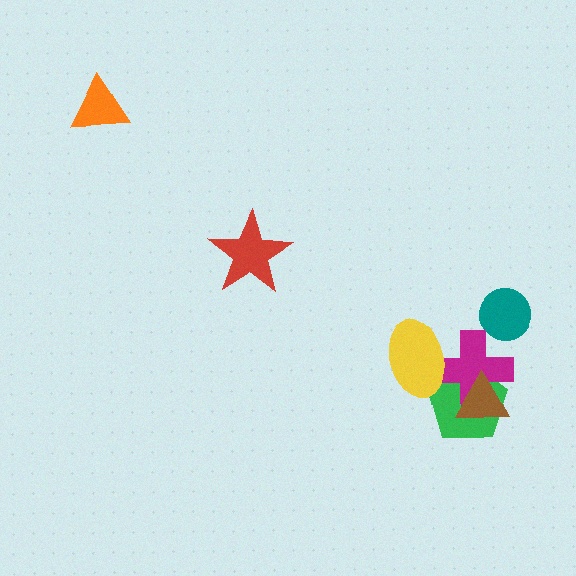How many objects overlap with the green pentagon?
3 objects overlap with the green pentagon.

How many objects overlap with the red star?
0 objects overlap with the red star.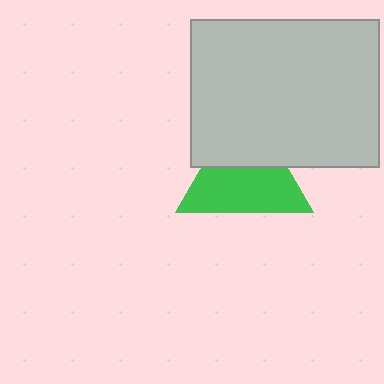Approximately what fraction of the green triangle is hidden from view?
Roughly 38% of the green triangle is hidden behind the light gray rectangle.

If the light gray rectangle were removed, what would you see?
You would see the complete green triangle.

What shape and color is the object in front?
The object in front is a light gray rectangle.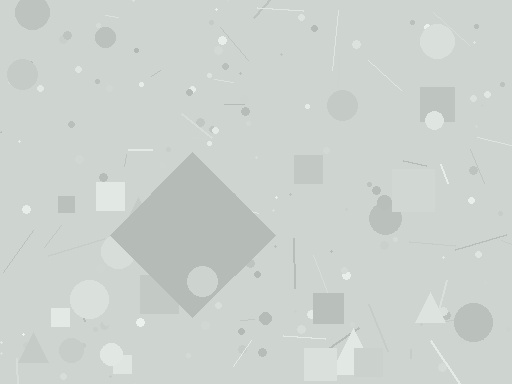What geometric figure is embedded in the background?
A diamond is embedded in the background.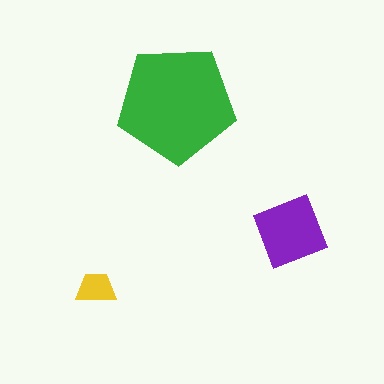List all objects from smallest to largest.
The yellow trapezoid, the purple square, the green pentagon.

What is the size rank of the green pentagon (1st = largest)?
1st.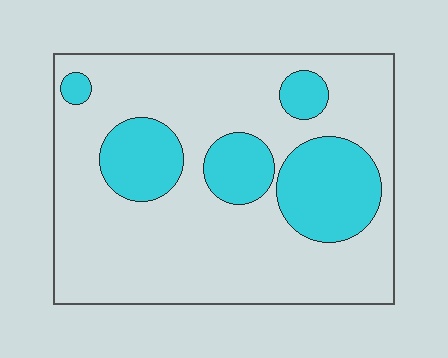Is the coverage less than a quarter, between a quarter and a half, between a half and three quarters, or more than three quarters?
Less than a quarter.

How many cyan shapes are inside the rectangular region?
5.